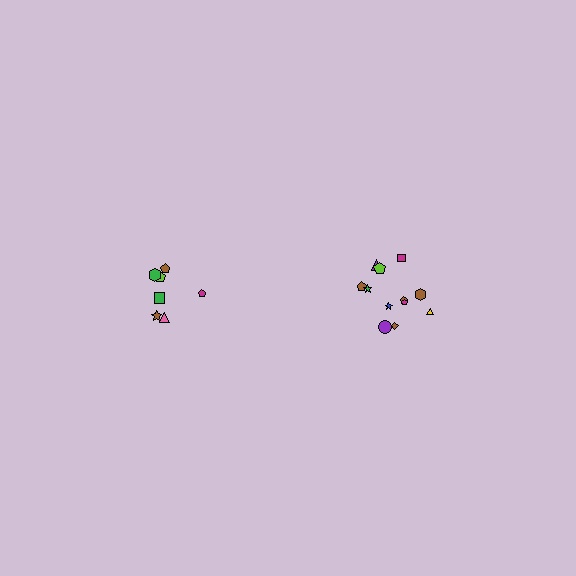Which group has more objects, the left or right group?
The right group.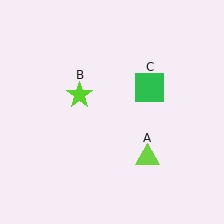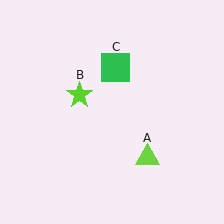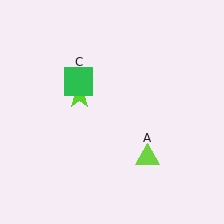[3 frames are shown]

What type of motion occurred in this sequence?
The green square (object C) rotated counterclockwise around the center of the scene.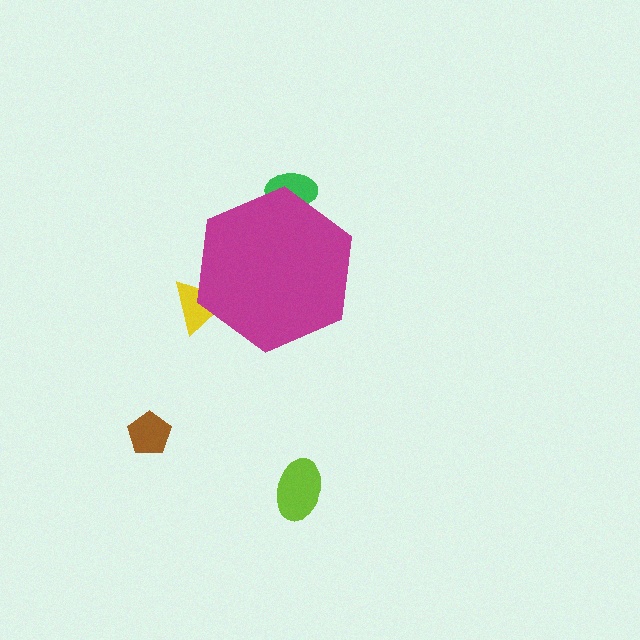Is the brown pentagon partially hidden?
No, the brown pentagon is fully visible.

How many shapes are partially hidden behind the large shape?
2 shapes are partially hidden.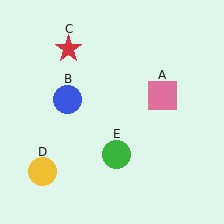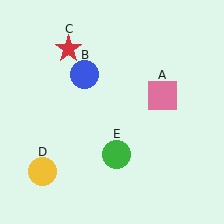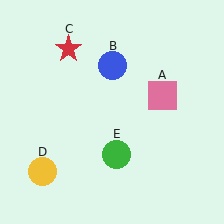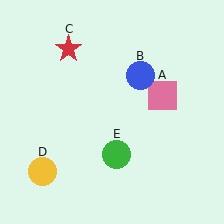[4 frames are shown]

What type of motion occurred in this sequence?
The blue circle (object B) rotated clockwise around the center of the scene.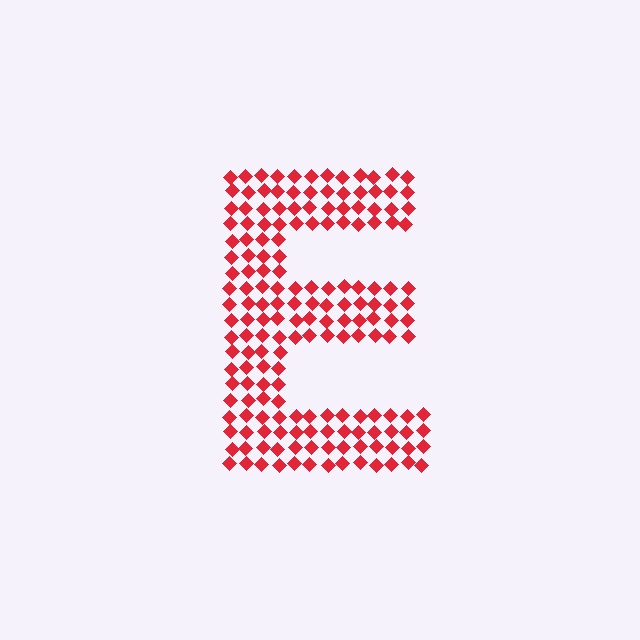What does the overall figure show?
The overall figure shows the letter E.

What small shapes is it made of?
It is made of small diamonds.